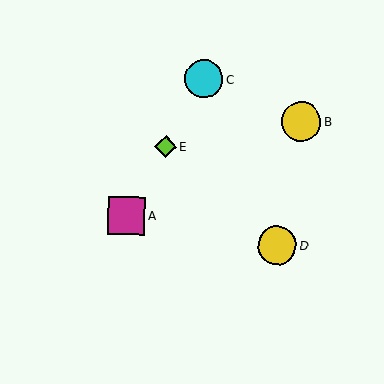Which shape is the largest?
The yellow circle (labeled B) is the largest.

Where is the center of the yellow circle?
The center of the yellow circle is at (301, 121).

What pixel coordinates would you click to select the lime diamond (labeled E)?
Click at (166, 147) to select the lime diamond E.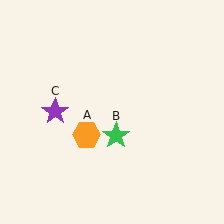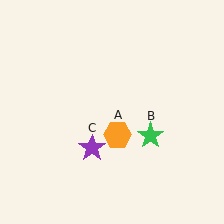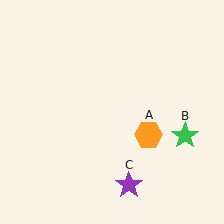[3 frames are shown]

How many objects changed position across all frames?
3 objects changed position: orange hexagon (object A), green star (object B), purple star (object C).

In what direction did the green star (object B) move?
The green star (object B) moved right.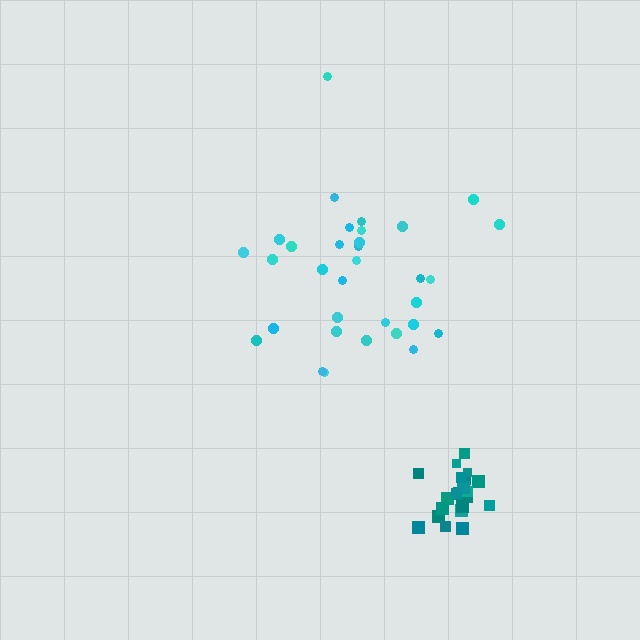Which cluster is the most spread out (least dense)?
Cyan.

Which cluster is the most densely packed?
Teal.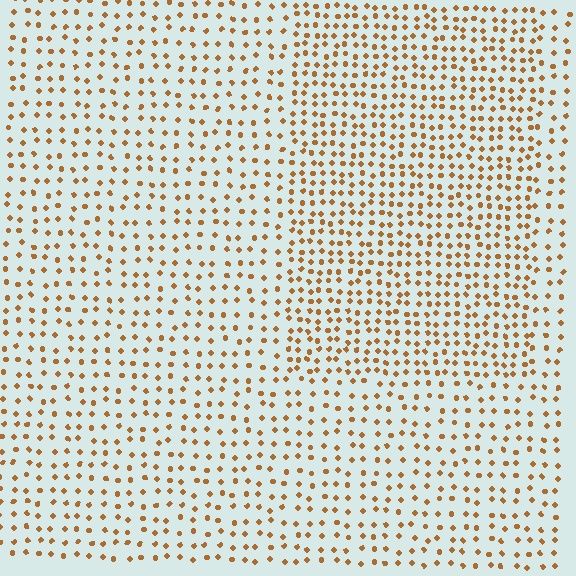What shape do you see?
I see a rectangle.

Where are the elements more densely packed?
The elements are more densely packed inside the rectangle boundary.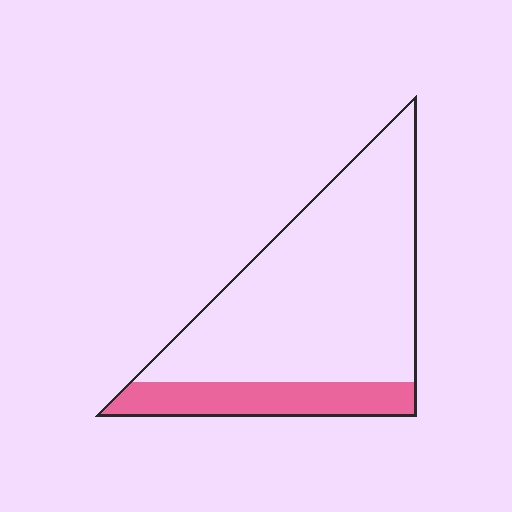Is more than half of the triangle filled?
No.